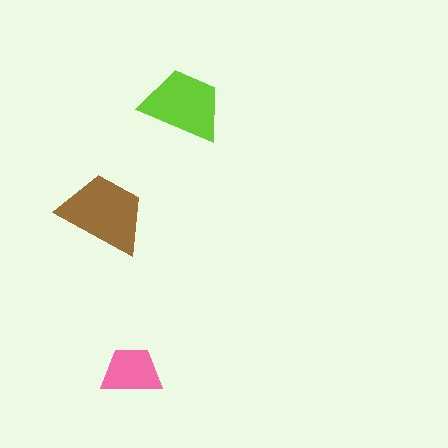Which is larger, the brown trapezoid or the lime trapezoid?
The brown one.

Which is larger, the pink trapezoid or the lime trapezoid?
The lime one.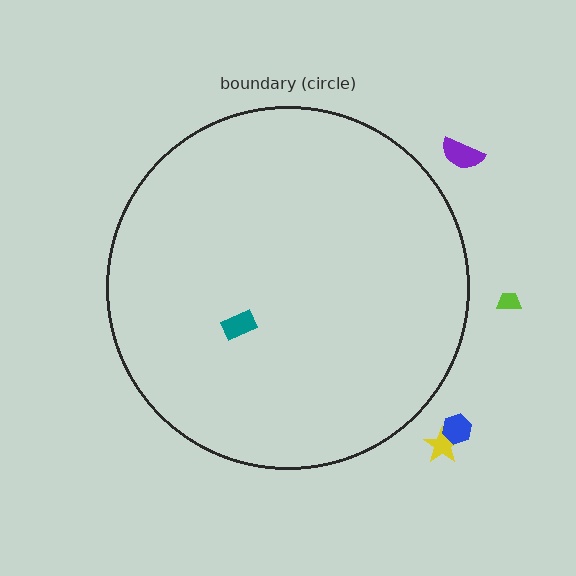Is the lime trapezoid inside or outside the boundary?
Outside.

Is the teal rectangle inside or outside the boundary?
Inside.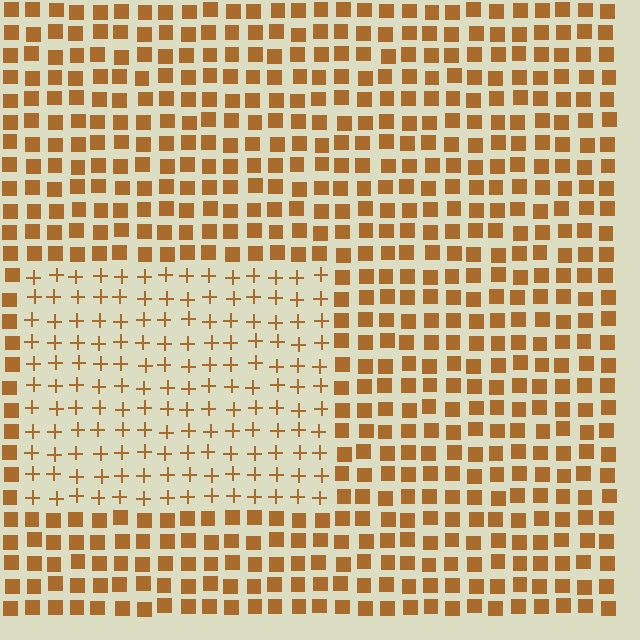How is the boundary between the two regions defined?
The boundary is defined by a change in element shape: plus signs inside vs. squares outside. All elements share the same color and spacing.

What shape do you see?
I see a rectangle.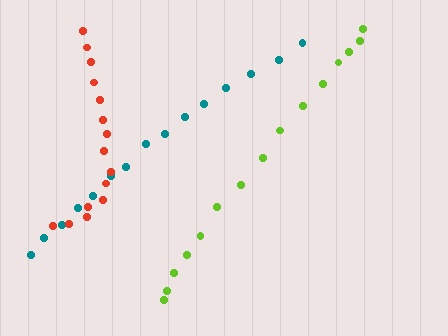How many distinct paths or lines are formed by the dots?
There are 3 distinct paths.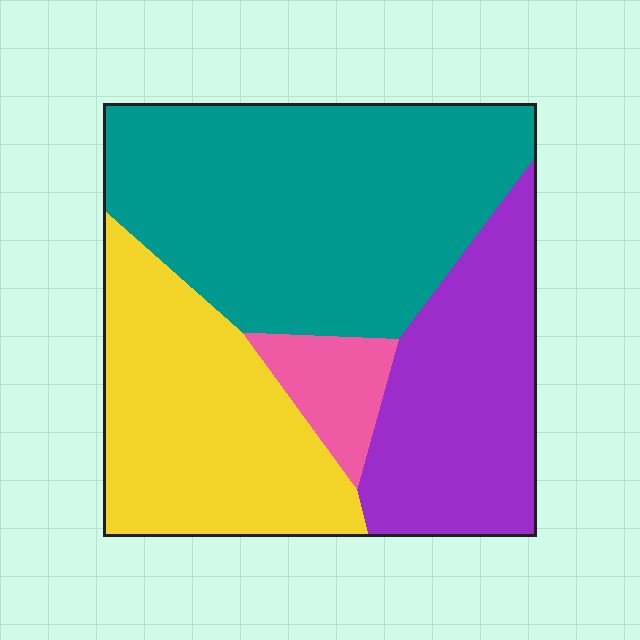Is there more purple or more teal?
Teal.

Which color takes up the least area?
Pink, at roughly 5%.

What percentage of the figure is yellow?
Yellow takes up between a sixth and a third of the figure.